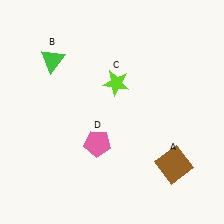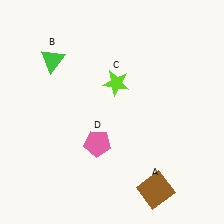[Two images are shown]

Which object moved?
The brown square (A) moved down.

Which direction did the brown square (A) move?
The brown square (A) moved down.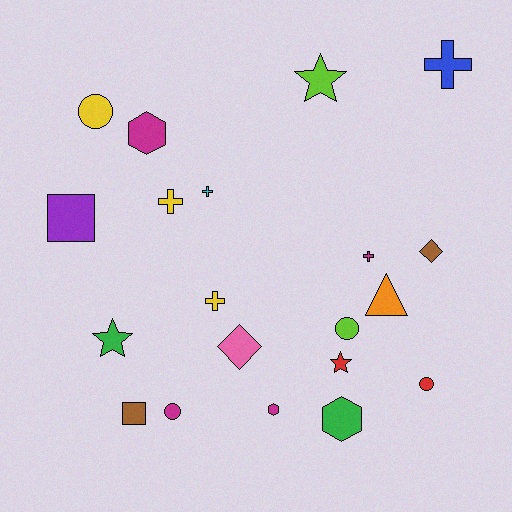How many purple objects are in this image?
There is 1 purple object.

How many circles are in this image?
There are 4 circles.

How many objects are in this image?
There are 20 objects.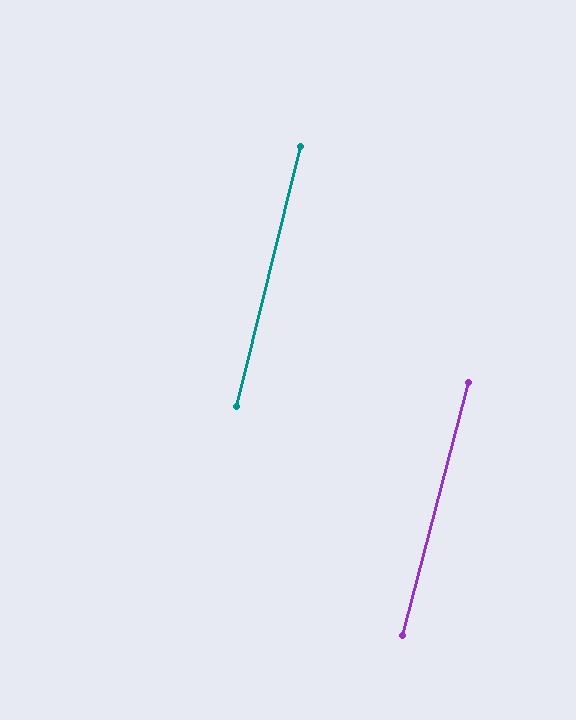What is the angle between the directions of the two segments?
Approximately 1 degree.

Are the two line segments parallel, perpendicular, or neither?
Parallel — their directions differ by only 0.8°.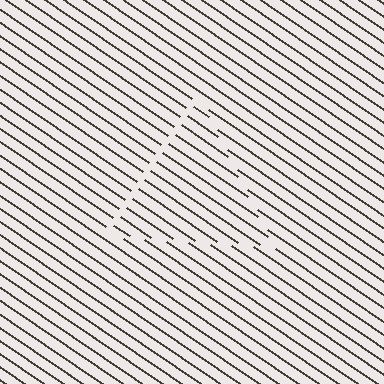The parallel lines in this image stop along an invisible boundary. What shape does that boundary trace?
An illusory triangle. The interior of the shape contains the same grating, shifted by half a period — the contour is defined by the phase discontinuity where line-ends from the inner and outer gratings abut.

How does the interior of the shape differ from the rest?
The interior of the shape contains the same grating, shifted by half a period — the contour is defined by the phase discontinuity where line-ends from the inner and outer gratings abut.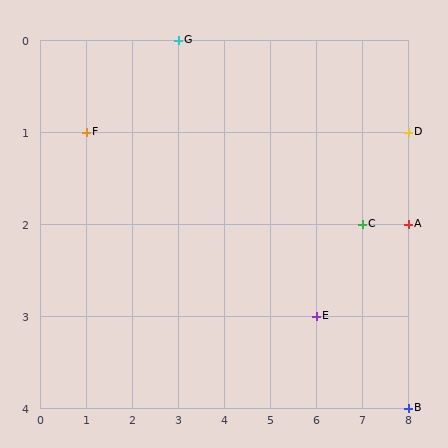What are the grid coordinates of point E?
Point E is at grid coordinates (6, 3).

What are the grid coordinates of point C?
Point C is at grid coordinates (7, 2).